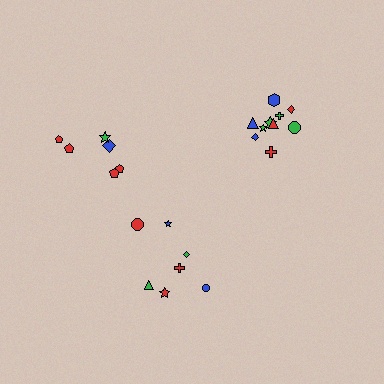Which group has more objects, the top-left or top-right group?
The top-right group.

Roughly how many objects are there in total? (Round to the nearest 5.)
Roughly 25 objects in total.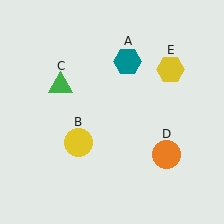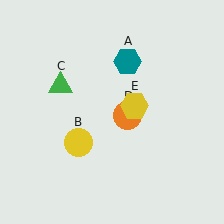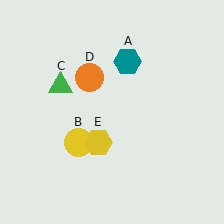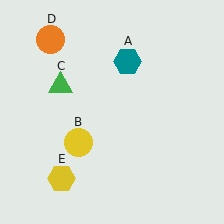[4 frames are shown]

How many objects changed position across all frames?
2 objects changed position: orange circle (object D), yellow hexagon (object E).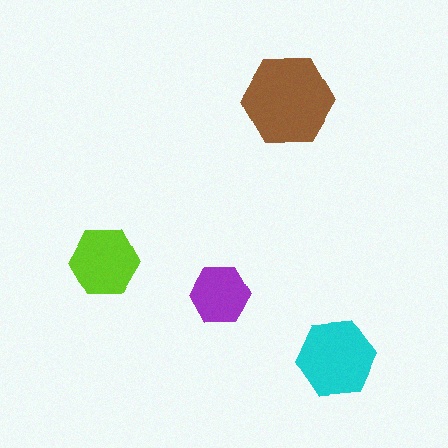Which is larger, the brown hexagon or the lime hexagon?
The brown one.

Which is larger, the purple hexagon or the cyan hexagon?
The cyan one.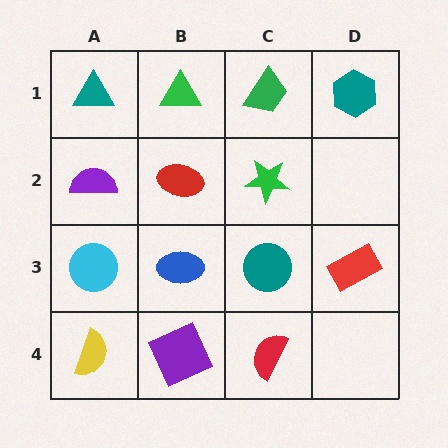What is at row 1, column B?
A green triangle.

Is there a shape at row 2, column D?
No, that cell is empty.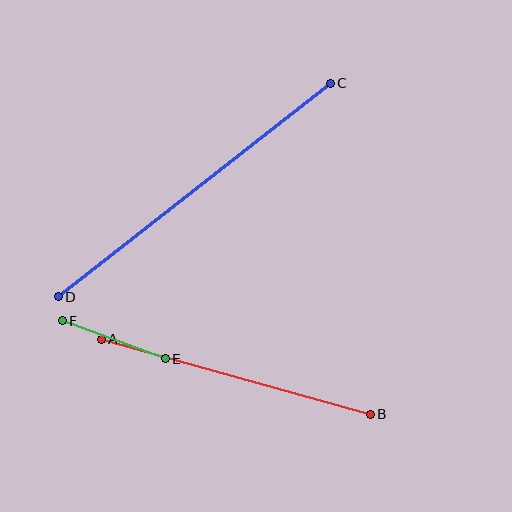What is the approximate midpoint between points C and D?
The midpoint is at approximately (194, 190) pixels.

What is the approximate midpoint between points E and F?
The midpoint is at approximately (114, 340) pixels.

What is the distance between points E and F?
The distance is approximately 109 pixels.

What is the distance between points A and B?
The distance is approximately 279 pixels.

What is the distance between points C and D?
The distance is approximately 346 pixels.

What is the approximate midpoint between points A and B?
The midpoint is at approximately (236, 377) pixels.